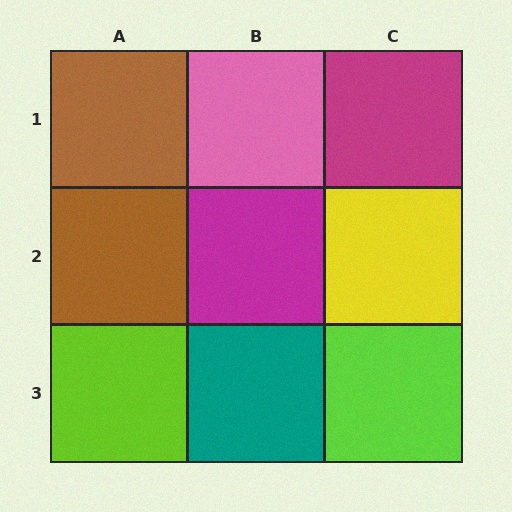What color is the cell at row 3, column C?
Lime.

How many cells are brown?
2 cells are brown.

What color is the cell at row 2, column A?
Brown.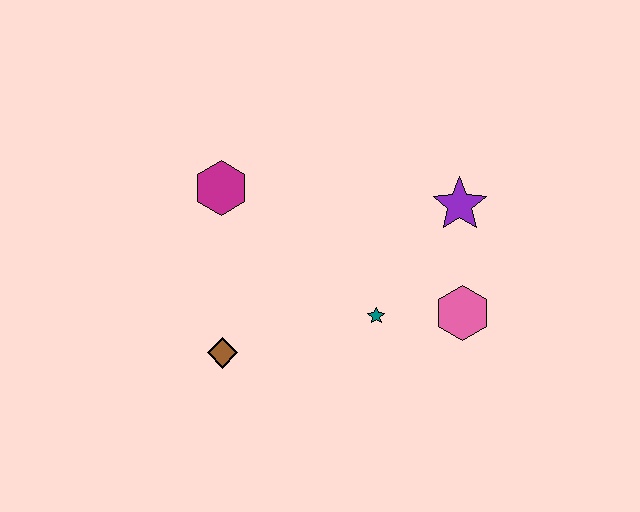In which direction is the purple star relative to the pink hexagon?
The purple star is above the pink hexagon.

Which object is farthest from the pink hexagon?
The magenta hexagon is farthest from the pink hexagon.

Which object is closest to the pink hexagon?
The teal star is closest to the pink hexagon.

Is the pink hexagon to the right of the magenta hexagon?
Yes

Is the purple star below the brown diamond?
No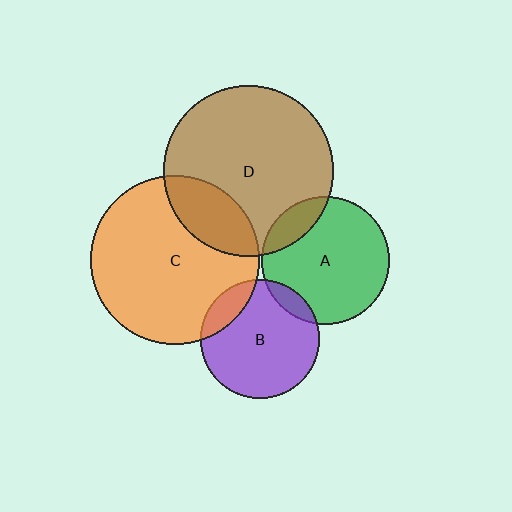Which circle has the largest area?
Circle D (brown).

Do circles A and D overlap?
Yes.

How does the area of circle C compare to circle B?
Approximately 2.0 times.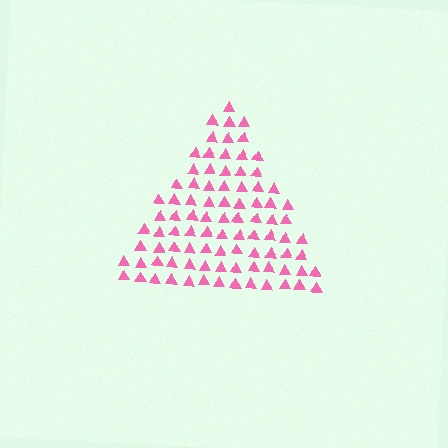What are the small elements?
The small elements are triangles.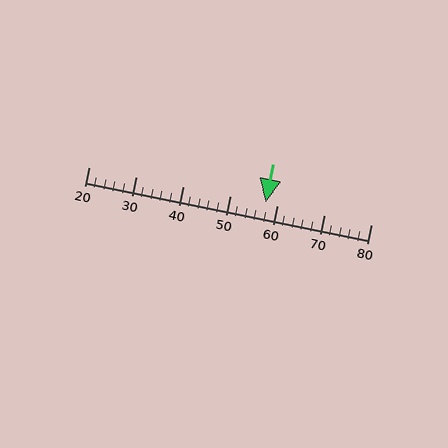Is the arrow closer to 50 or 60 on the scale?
The arrow is closer to 60.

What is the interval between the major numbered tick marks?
The major tick marks are spaced 10 units apart.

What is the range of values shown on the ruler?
The ruler shows values from 20 to 80.